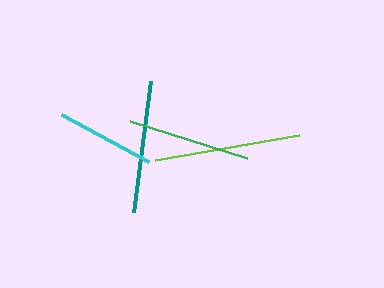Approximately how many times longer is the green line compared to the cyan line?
The green line is approximately 1.2 times the length of the cyan line.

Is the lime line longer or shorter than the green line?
The lime line is longer than the green line.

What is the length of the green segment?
The green segment is approximately 123 pixels long.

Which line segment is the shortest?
The cyan line is the shortest at approximately 100 pixels.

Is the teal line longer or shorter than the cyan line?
The teal line is longer than the cyan line.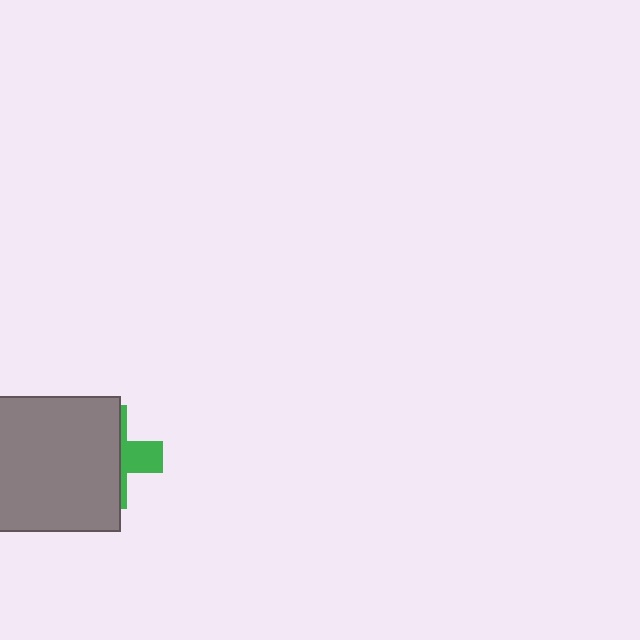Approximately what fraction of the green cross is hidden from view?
Roughly 68% of the green cross is hidden behind the gray rectangle.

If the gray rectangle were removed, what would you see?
You would see the complete green cross.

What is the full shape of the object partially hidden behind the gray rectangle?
The partially hidden object is a green cross.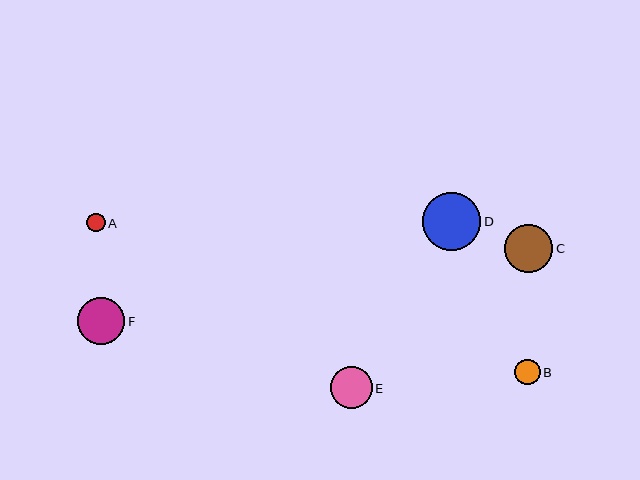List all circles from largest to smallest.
From largest to smallest: D, C, F, E, B, A.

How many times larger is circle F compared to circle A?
Circle F is approximately 2.5 times the size of circle A.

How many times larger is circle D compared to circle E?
Circle D is approximately 1.4 times the size of circle E.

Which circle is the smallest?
Circle A is the smallest with a size of approximately 19 pixels.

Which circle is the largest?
Circle D is the largest with a size of approximately 58 pixels.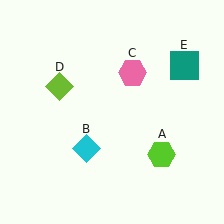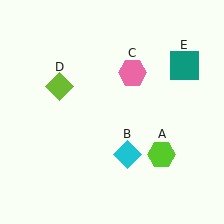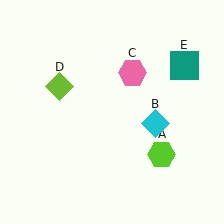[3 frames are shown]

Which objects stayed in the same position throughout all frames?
Lime hexagon (object A) and pink hexagon (object C) and lime diamond (object D) and teal square (object E) remained stationary.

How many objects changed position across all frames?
1 object changed position: cyan diamond (object B).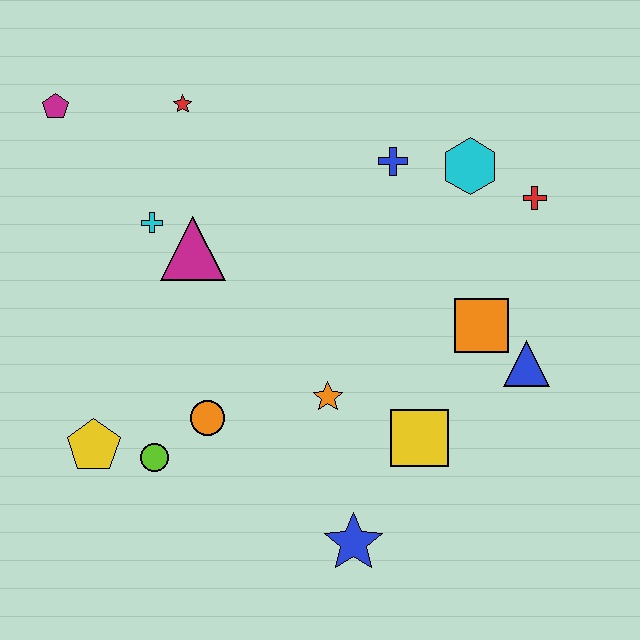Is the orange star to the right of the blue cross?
No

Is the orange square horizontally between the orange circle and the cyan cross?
No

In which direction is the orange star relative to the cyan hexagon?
The orange star is below the cyan hexagon.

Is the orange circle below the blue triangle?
Yes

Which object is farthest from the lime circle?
The red cross is farthest from the lime circle.